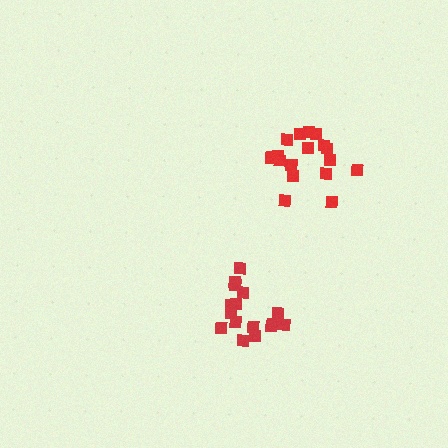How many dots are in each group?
Group 1: 18 dots, Group 2: 17 dots (35 total).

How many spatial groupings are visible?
There are 2 spatial groupings.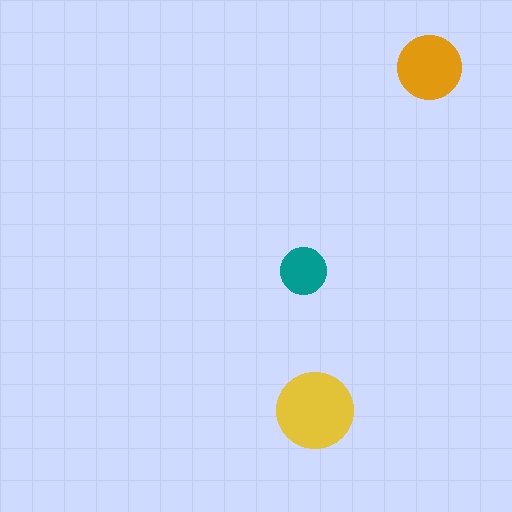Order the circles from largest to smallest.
the yellow one, the orange one, the teal one.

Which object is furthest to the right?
The orange circle is rightmost.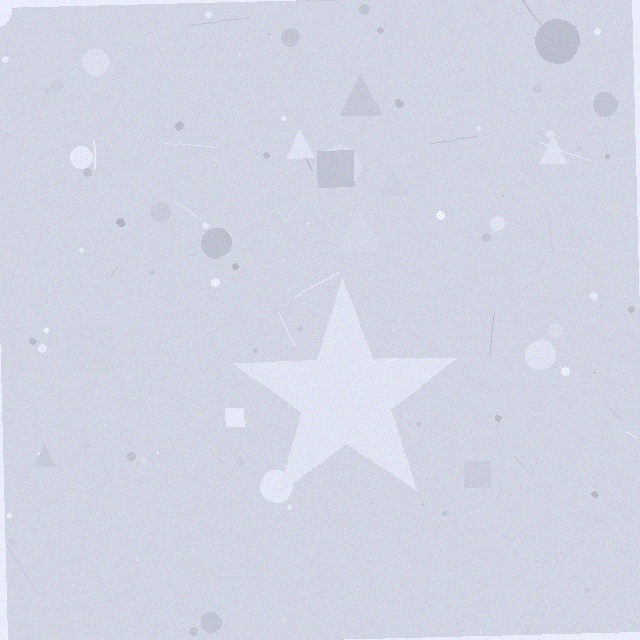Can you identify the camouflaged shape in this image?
The camouflaged shape is a star.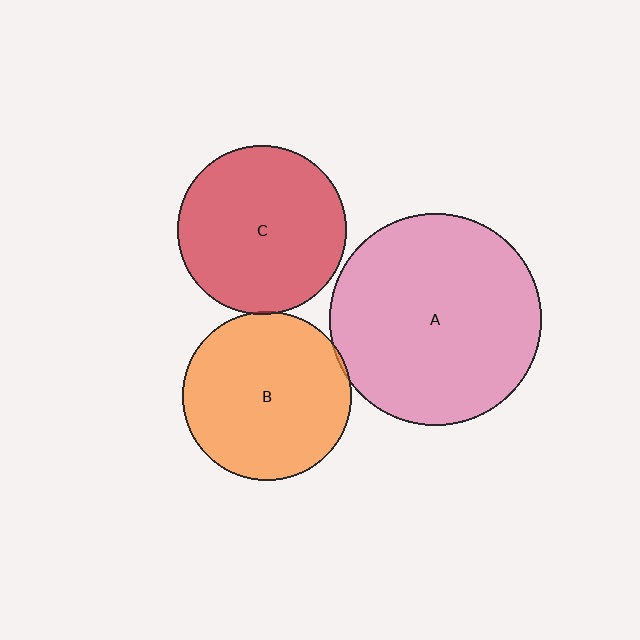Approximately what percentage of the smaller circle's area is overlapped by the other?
Approximately 5%.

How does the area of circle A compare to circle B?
Approximately 1.6 times.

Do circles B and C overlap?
Yes.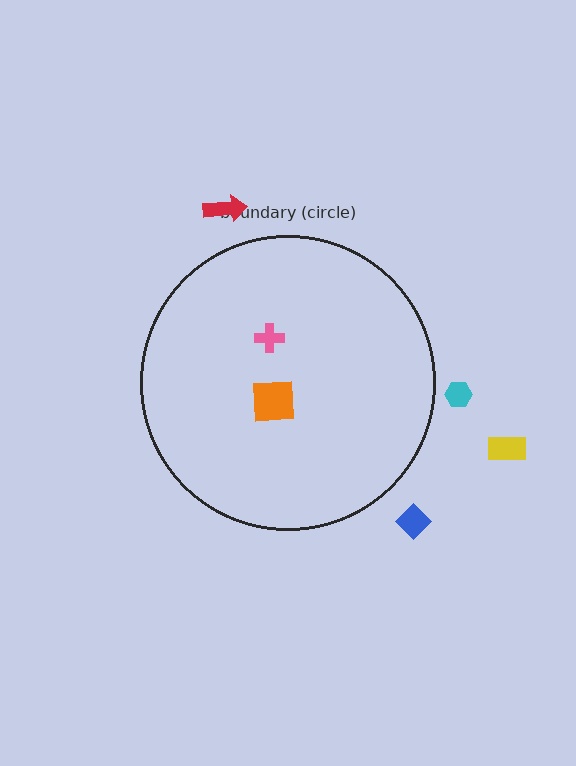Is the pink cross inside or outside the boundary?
Inside.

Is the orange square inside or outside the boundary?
Inside.